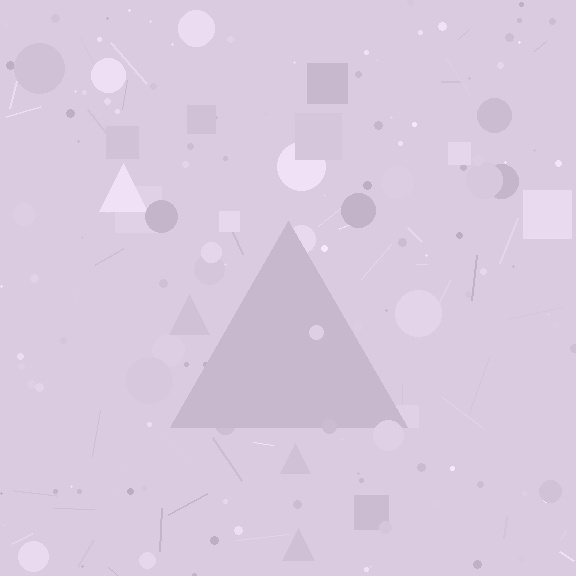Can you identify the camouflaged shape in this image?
The camouflaged shape is a triangle.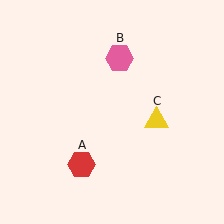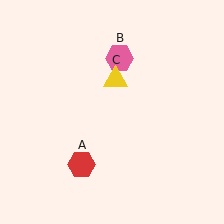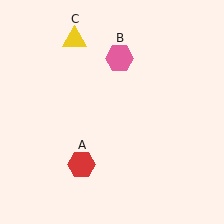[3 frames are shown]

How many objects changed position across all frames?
1 object changed position: yellow triangle (object C).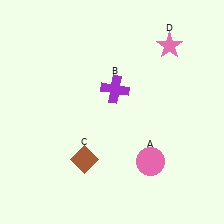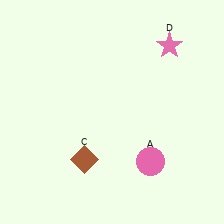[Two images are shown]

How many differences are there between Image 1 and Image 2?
There is 1 difference between the two images.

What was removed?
The purple cross (B) was removed in Image 2.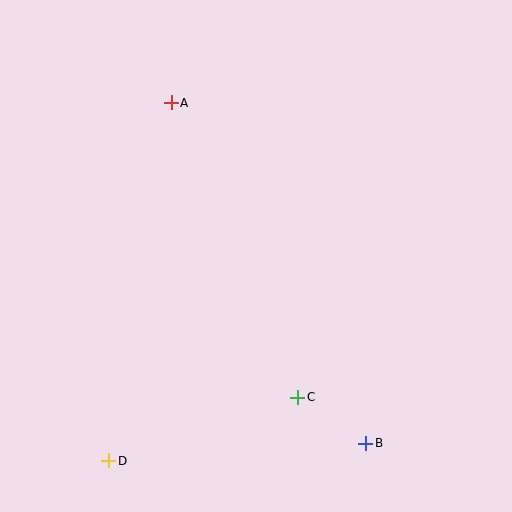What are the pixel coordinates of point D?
Point D is at (109, 461).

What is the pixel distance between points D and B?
The distance between D and B is 258 pixels.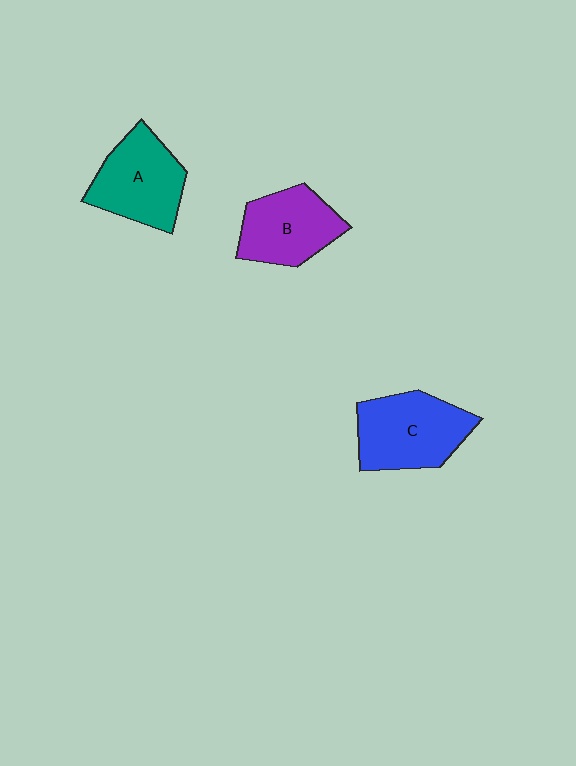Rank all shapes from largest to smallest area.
From largest to smallest: C (blue), A (teal), B (purple).